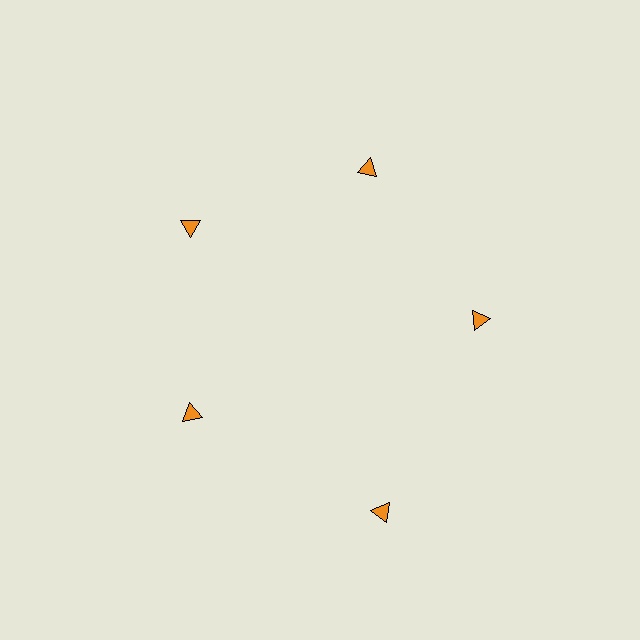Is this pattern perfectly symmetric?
No. The 5 orange triangles are arranged in a ring, but one element near the 5 o'clock position is pushed outward from the center, breaking the 5-fold rotational symmetry.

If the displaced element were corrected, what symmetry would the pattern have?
It would have 5-fold rotational symmetry — the pattern would map onto itself every 72 degrees.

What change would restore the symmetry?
The symmetry would be restored by moving it inward, back onto the ring so that all 5 triangles sit at equal angles and equal distance from the center.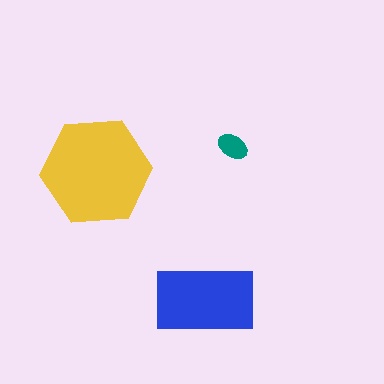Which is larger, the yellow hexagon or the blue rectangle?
The yellow hexagon.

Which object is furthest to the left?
The yellow hexagon is leftmost.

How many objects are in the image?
There are 3 objects in the image.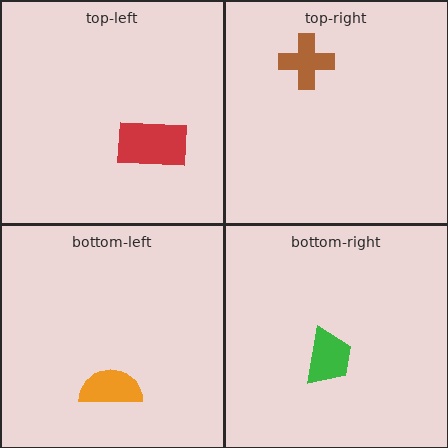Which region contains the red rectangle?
The top-left region.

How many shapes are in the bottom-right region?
1.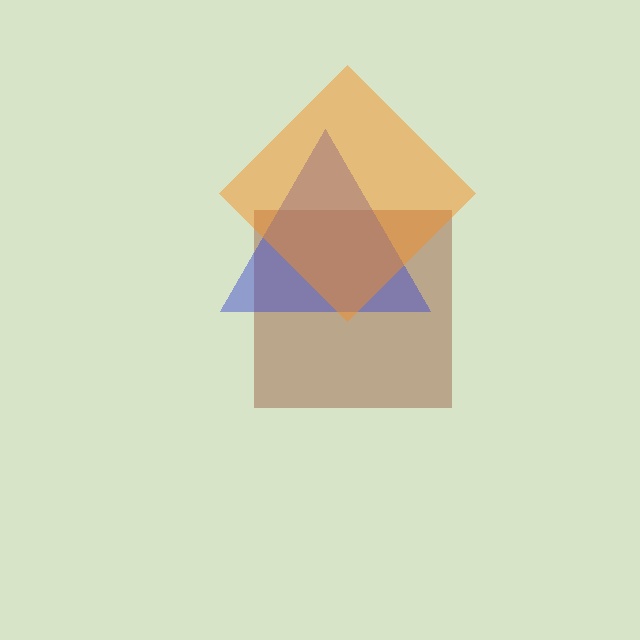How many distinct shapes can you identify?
There are 3 distinct shapes: a brown square, a blue triangle, an orange diamond.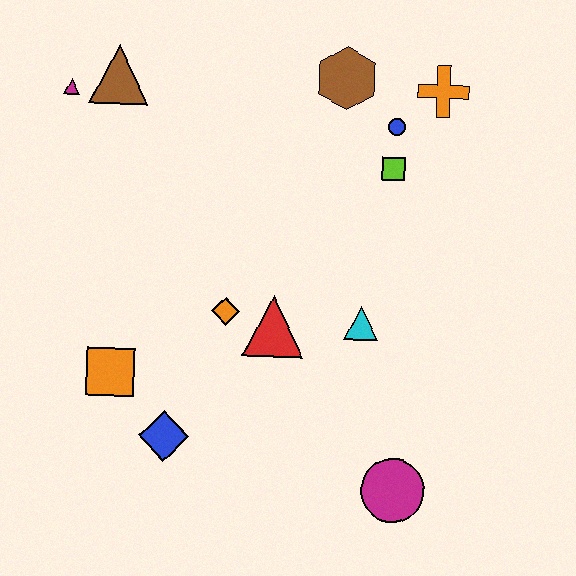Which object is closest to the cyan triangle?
The red triangle is closest to the cyan triangle.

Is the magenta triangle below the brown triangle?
Yes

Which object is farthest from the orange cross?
The blue diamond is farthest from the orange cross.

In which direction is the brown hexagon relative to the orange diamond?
The brown hexagon is above the orange diamond.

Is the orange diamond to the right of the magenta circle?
No